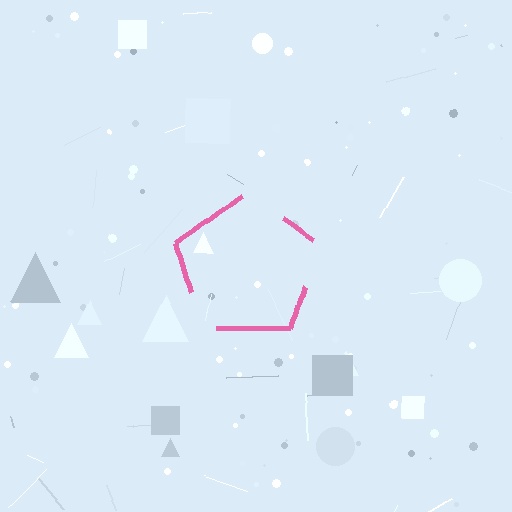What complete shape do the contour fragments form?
The contour fragments form a pentagon.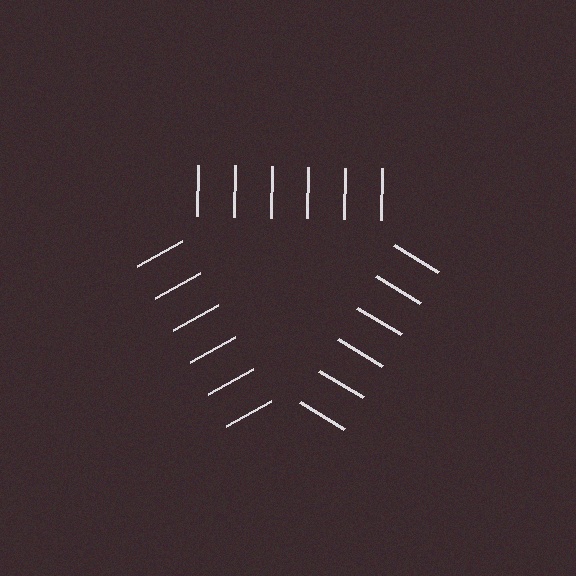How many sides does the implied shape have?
3 sides — the line-ends trace a triangle.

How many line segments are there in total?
18 — 6 along each of the 3 edges.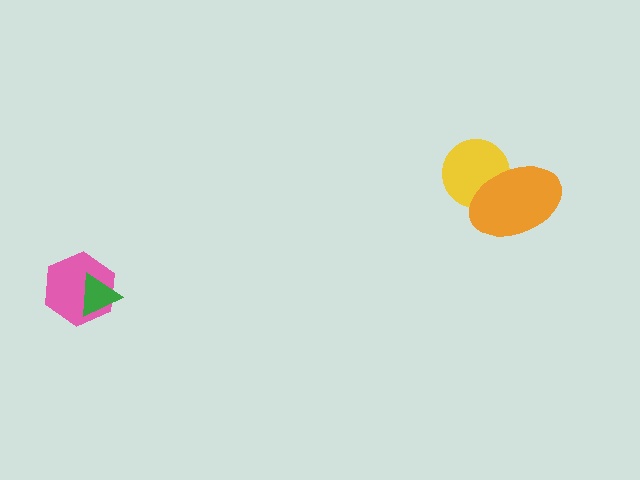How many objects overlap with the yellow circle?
1 object overlaps with the yellow circle.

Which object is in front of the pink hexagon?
The green triangle is in front of the pink hexagon.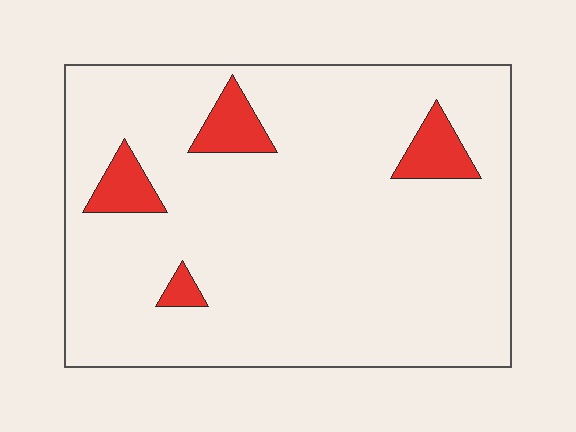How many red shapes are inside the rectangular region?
4.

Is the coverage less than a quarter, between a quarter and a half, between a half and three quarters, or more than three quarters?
Less than a quarter.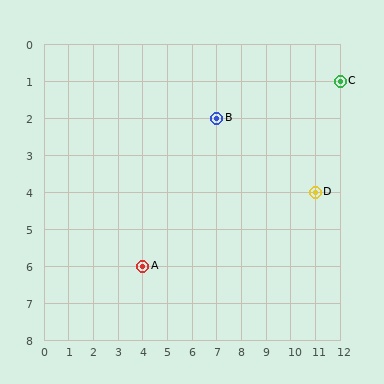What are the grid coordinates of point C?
Point C is at grid coordinates (12, 1).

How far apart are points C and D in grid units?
Points C and D are 1 column and 3 rows apart (about 3.2 grid units diagonally).